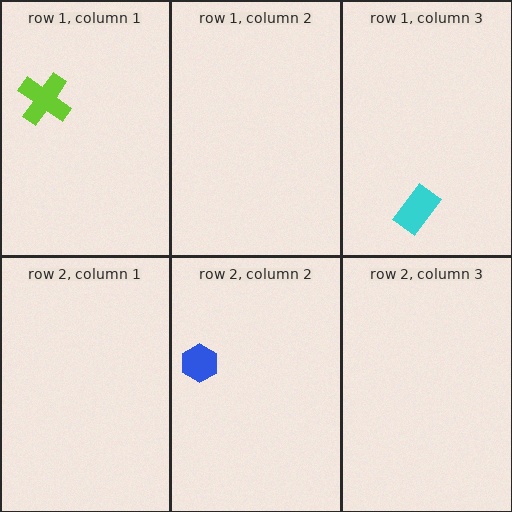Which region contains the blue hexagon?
The row 2, column 2 region.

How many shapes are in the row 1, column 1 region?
1.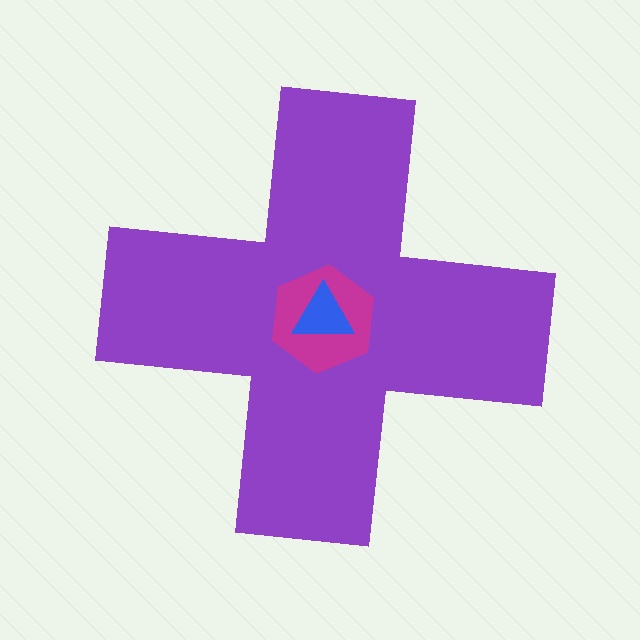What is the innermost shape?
The blue triangle.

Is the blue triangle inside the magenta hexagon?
Yes.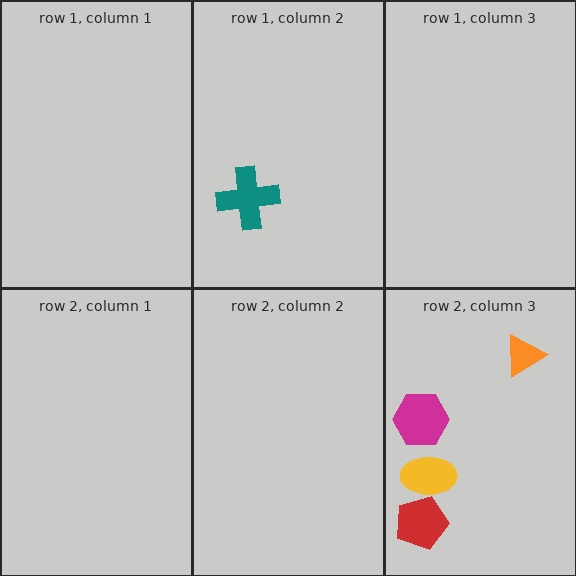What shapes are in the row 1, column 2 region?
The teal cross.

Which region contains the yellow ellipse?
The row 2, column 3 region.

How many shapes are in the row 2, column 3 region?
4.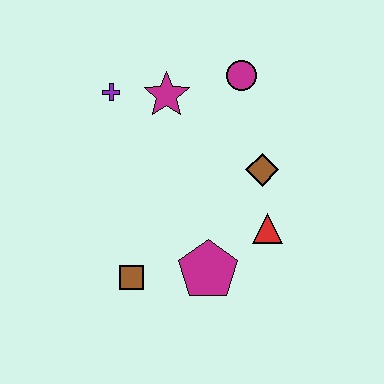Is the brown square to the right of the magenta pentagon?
No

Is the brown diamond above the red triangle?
Yes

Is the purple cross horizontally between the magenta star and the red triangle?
No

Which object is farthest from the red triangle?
The purple cross is farthest from the red triangle.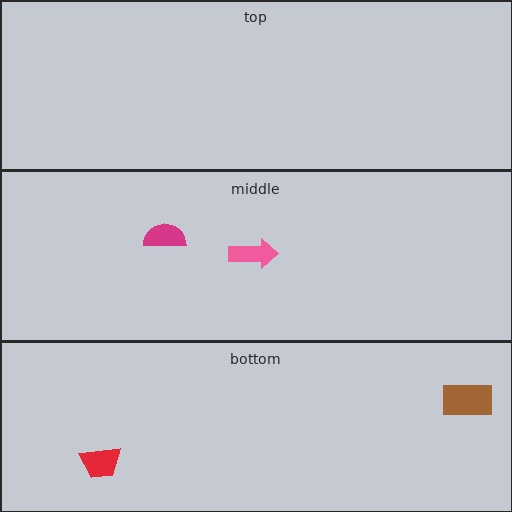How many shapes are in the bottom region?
2.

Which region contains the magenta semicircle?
The middle region.